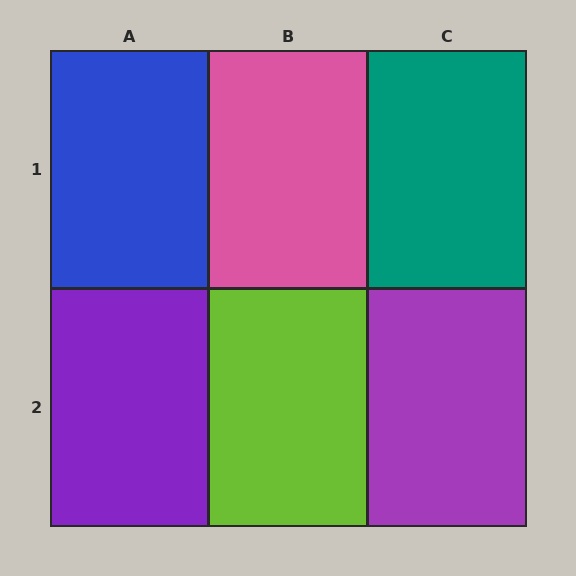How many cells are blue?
1 cell is blue.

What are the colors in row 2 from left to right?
Purple, lime, purple.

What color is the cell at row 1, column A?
Blue.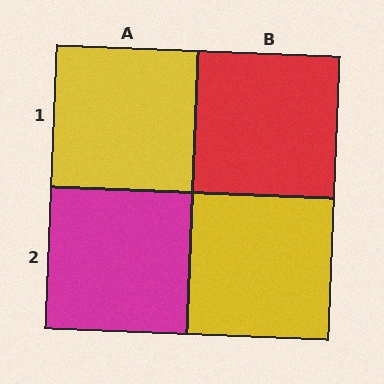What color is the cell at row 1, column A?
Yellow.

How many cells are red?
1 cell is red.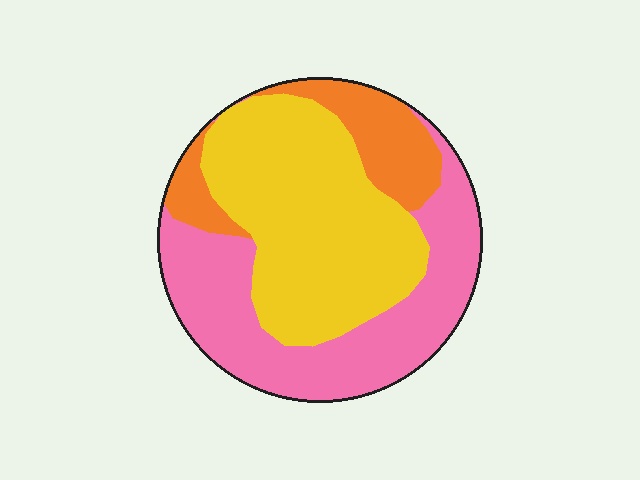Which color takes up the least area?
Orange, at roughly 15%.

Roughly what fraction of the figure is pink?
Pink covers roughly 40% of the figure.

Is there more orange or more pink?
Pink.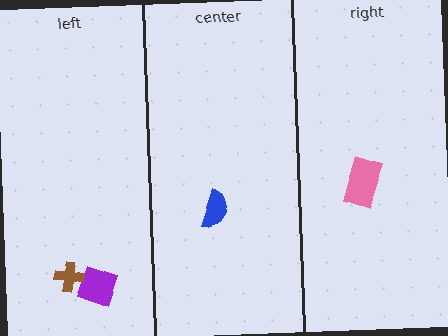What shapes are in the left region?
The purple square, the brown cross.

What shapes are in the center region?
The blue semicircle.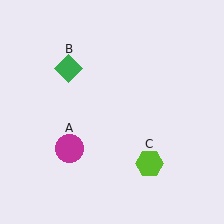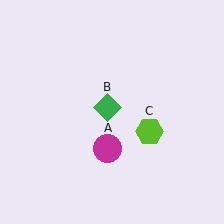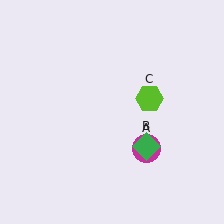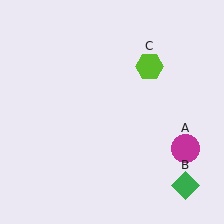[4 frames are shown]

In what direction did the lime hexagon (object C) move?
The lime hexagon (object C) moved up.